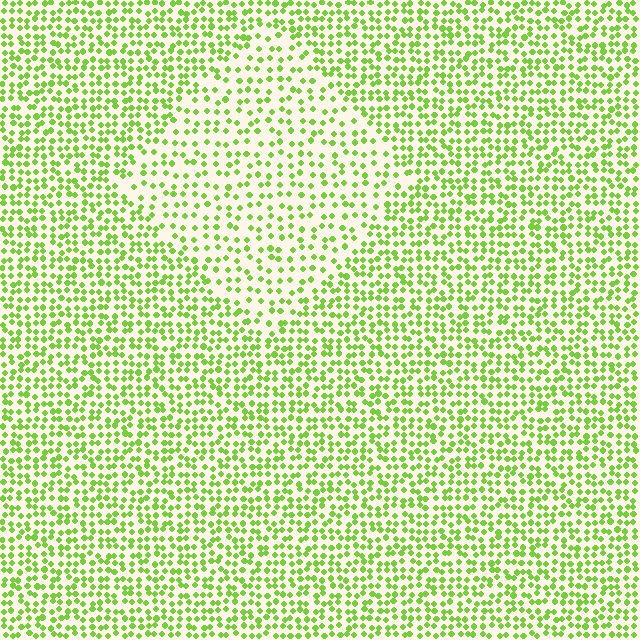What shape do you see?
I see a diamond.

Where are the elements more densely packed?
The elements are more densely packed outside the diamond boundary.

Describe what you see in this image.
The image contains small lime elements arranged at two different densities. A diamond-shaped region is visible where the elements are less densely packed than the surrounding area.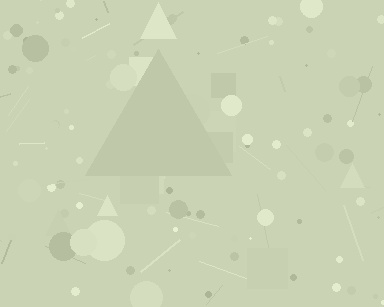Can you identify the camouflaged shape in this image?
The camouflaged shape is a triangle.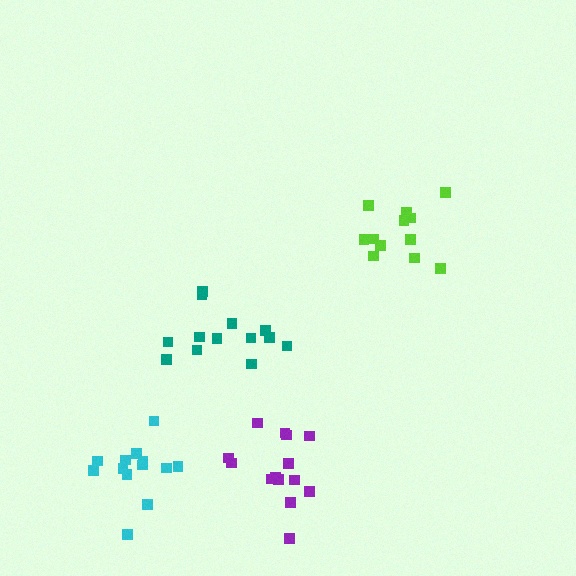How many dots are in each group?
Group 1: 12 dots, Group 2: 13 dots, Group 3: 13 dots, Group 4: 14 dots (52 total).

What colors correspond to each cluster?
The clusters are colored: lime, teal, cyan, purple.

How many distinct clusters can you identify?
There are 4 distinct clusters.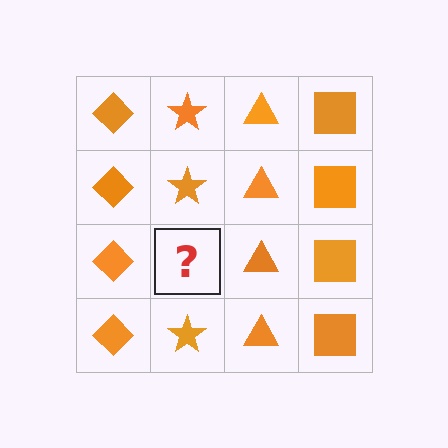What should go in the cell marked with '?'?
The missing cell should contain an orange star.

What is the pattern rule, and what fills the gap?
The rule is that each column has a consistent shape. The gap should be filled with an orange star.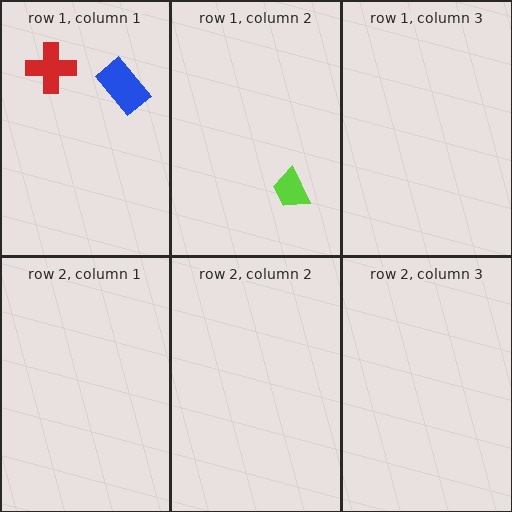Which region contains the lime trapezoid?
The row 1, column 2 region.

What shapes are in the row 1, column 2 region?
The lime trapezoid.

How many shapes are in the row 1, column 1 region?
2.